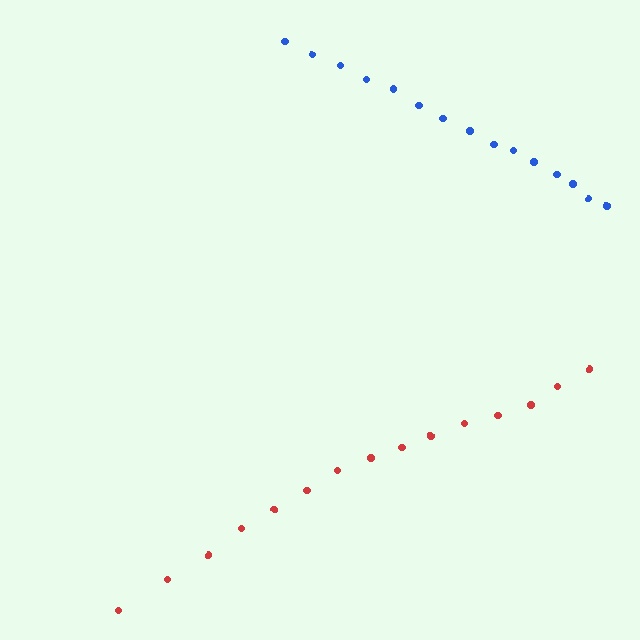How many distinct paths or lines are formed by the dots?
There are 2 distinct paths.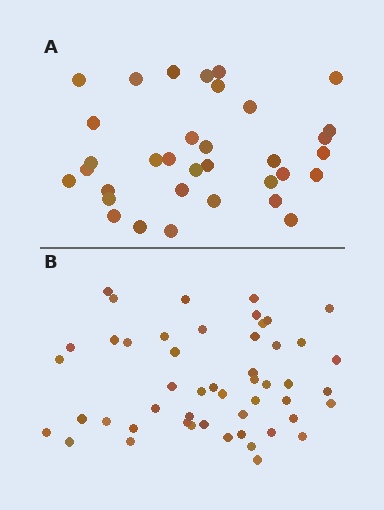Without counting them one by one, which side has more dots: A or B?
Region B (the bottom region) has more dots.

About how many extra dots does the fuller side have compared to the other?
Region B has approximately 15 more dots than region A.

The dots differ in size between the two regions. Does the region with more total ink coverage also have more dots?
No. Region A has more total ink coverage because its dots are larger, but region B actually contains more individual dots. Total area can be misleading — the number of items is what matters here.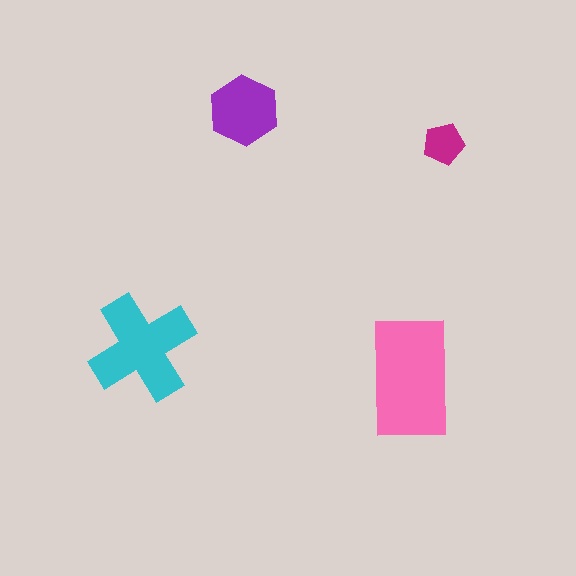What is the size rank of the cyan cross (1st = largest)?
2nd.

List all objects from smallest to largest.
The magenta pentagon, the purple hexagon, the cyan cross, the pink rectangle.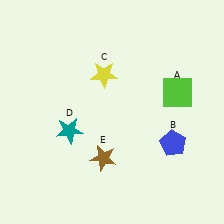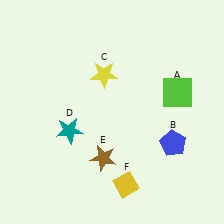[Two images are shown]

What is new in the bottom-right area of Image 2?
A yellow diamond (F) was added in the bottom-right area of Image 2.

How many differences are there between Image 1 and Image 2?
There is 1 difference between the two images.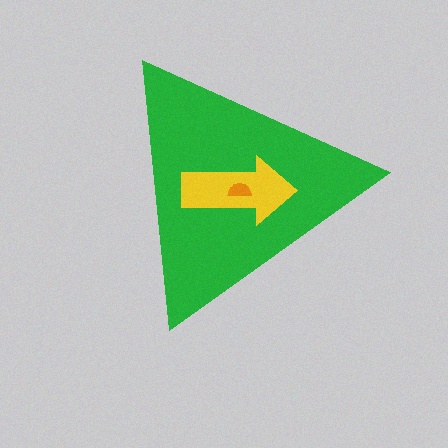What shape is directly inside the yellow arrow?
The orange semicircle.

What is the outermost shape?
The green triangle.